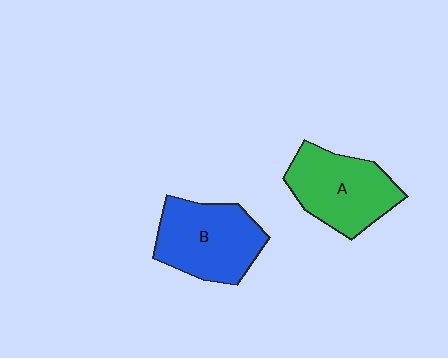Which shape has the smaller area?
Shape A (green).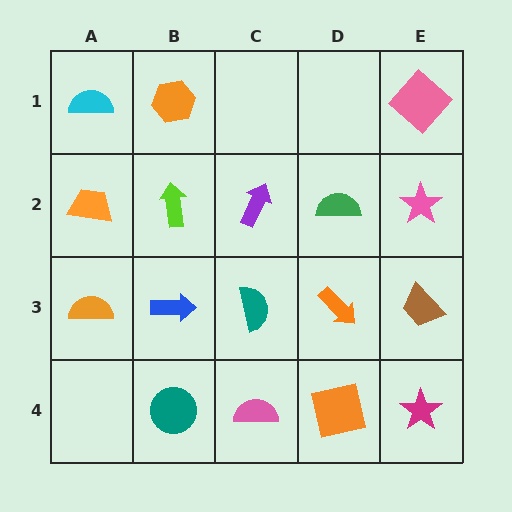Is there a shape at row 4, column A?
No, that cell is empty.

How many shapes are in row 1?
3 shapes.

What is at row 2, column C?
A purple arrow.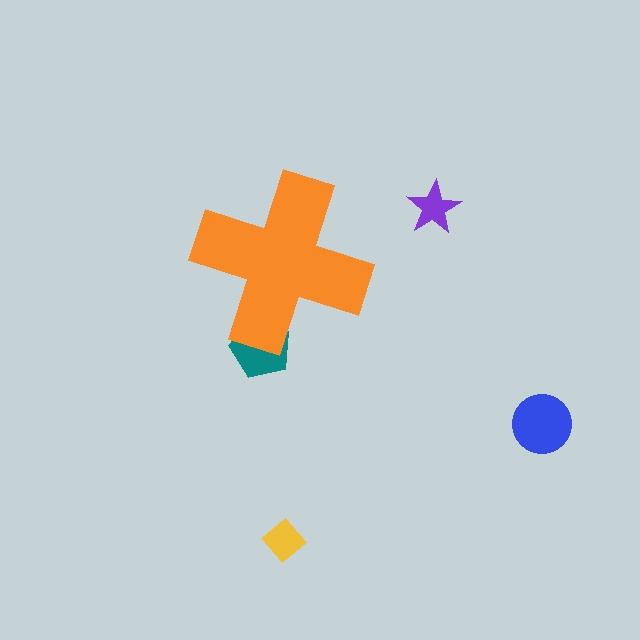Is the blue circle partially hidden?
No, the blue circle is fully visible.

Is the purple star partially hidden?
No, the purple star is fully visible.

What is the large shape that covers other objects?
An orange cross.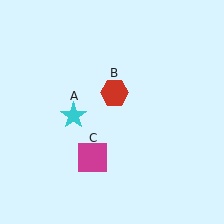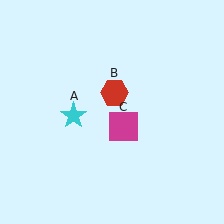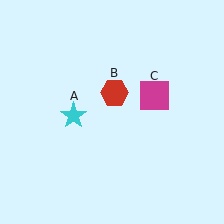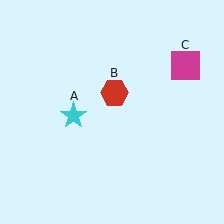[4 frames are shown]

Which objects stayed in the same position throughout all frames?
Cyan star (object A) and red hexagon (object B) remained stationary.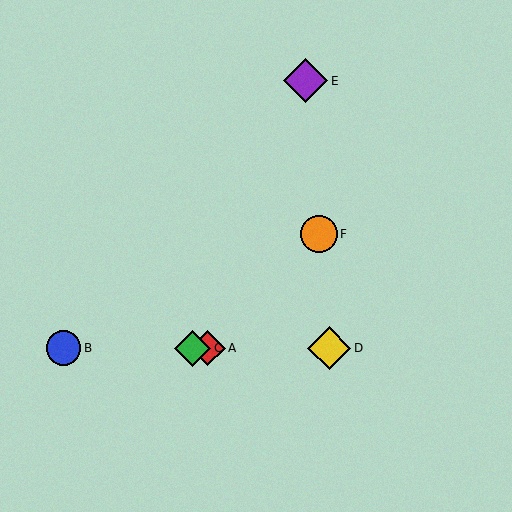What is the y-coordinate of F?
Object F is at y≈234.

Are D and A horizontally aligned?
Yes, both are at y≈348.